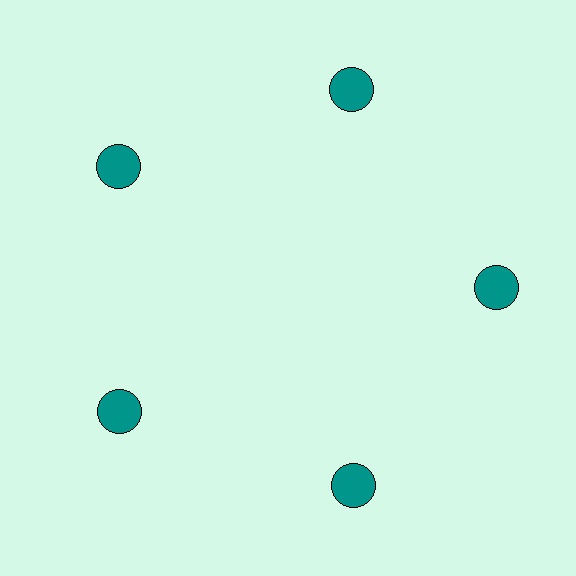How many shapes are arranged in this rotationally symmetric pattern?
There are 5 shapes, arranged in 5 groups of 1.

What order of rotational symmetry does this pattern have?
This pattern has 5-fold rotational symmetry.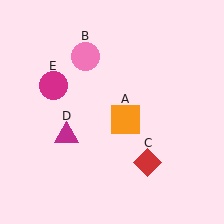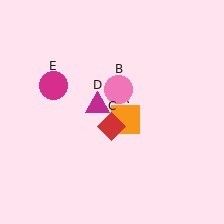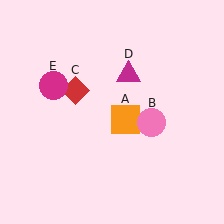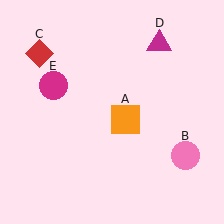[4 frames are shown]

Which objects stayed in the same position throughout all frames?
Orange square (object A) and magenta circle (object E) remained stationary.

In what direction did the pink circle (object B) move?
The pink circle (object B) moved down and to the right.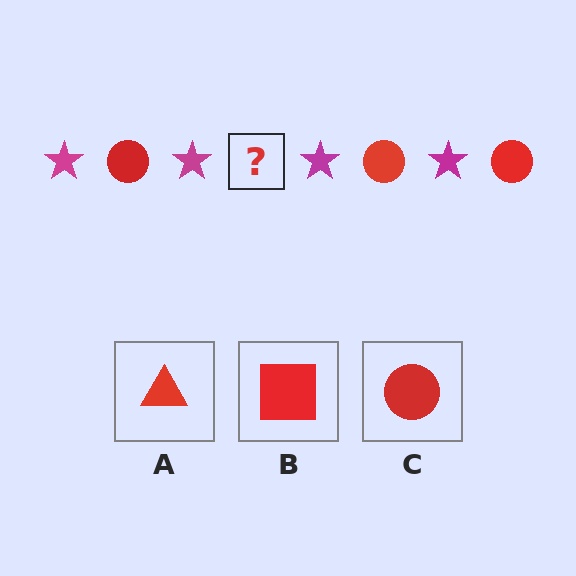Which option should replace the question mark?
Option C.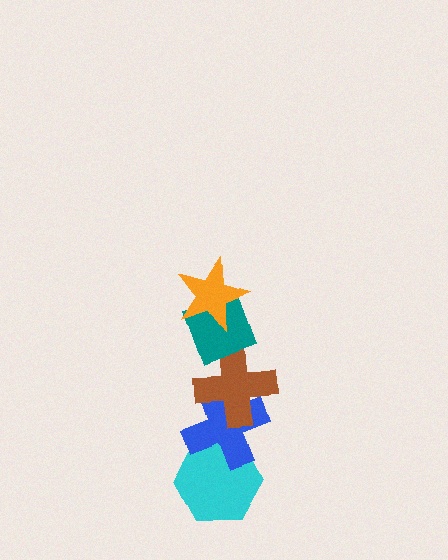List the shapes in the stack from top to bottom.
From top to bottom: the orange star, the teal diamond, the brown cross, the blue cross, the cyan hexagon.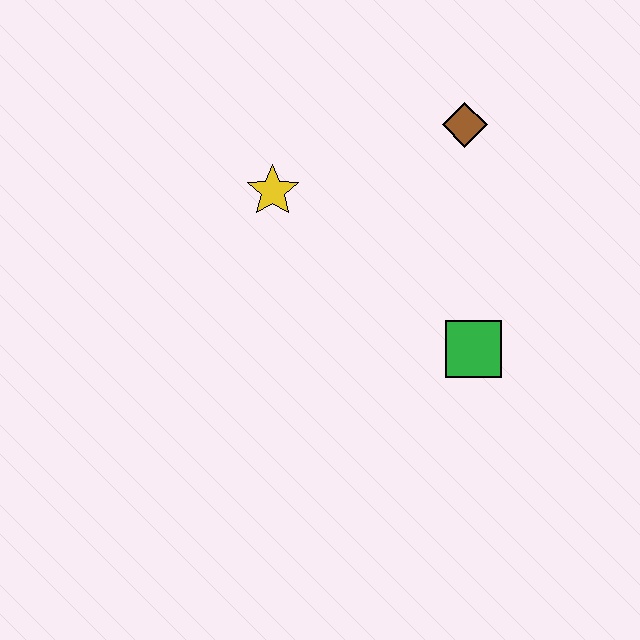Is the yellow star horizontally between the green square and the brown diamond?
No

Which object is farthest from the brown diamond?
The green square is farthest from the brown diamond.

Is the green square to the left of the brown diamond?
No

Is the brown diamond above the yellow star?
Yes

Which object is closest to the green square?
The brown diamond is closest to the green square.